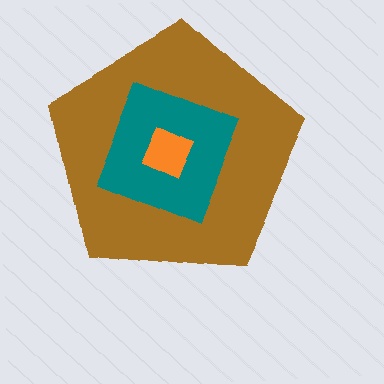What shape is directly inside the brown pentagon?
The teal diamond.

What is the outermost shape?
The brown pentagon.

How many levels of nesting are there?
3.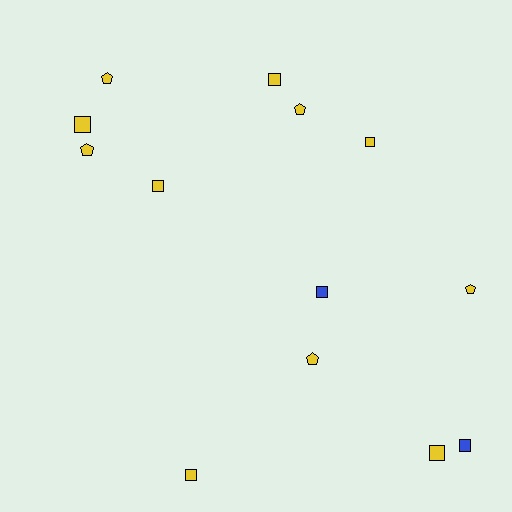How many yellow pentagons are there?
There are 5 yellow pentagons.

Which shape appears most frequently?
Square, with 8 objects.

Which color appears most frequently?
Yellow, with 11 objects.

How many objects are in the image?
There are 13 objects.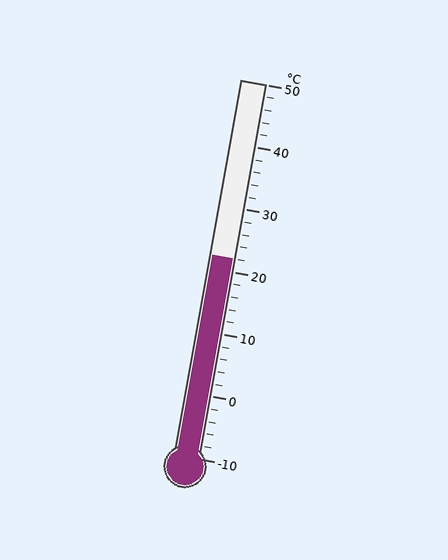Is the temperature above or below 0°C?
The temperature is above 0°C.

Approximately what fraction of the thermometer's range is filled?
The thermometer is filled to approximately 55% of its range.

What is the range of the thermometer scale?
The thermometer scale ranges from -10°C to 50°C.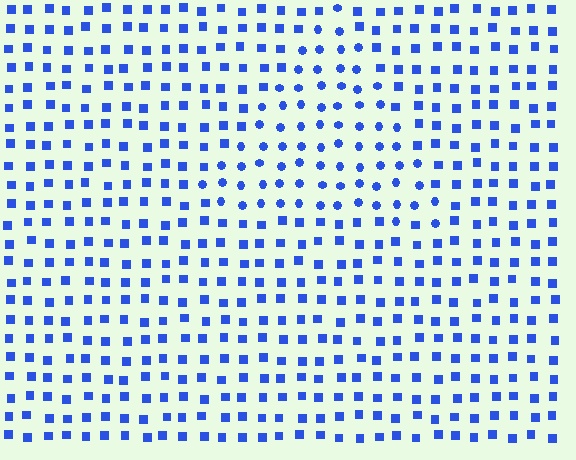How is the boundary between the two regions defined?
The boundary is defined by a change in element shape: circles inside vs. squares outside. All elements share the same color and spacing.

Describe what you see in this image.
The image is filled with small blue elements arranged in a uniform grid. A triangle-shaped region contains circles, while the surrounding area contains squares. The boundary is defined purely by the change in element shape.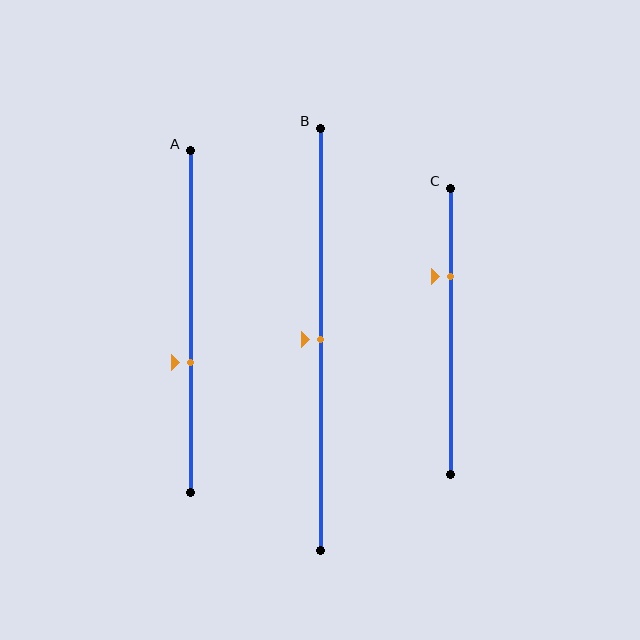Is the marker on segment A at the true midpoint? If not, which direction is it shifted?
No, the marker on segment A is shifted downward by about 12% of the segment length.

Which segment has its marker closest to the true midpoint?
Segment B has its marker closest to the true midpoint.